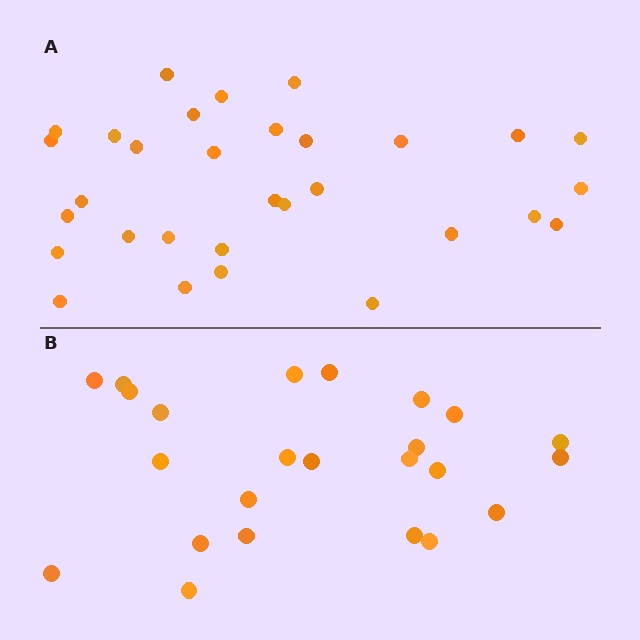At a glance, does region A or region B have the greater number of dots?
Region A (the top region) has more dots.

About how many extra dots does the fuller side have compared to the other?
Region A has roughly 8 or so more dots than region B.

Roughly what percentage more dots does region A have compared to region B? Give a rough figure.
About 30% more.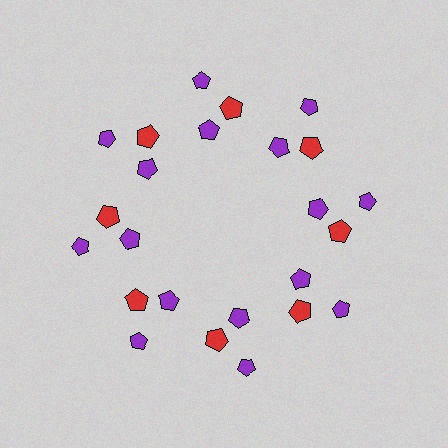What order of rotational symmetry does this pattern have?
This pattern has 8-fold rotational symmetry.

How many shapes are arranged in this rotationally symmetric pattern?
There are 24 shapes, arranged in 8 groups of 3.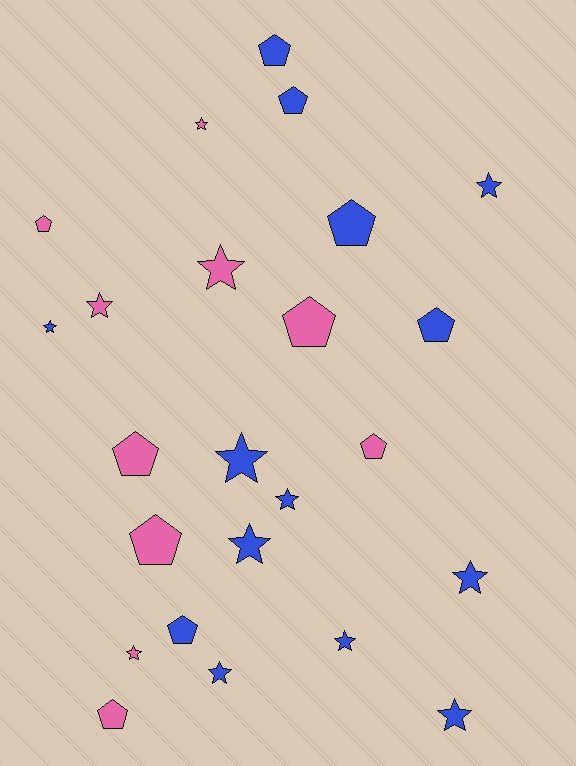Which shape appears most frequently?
Star, with 13 objects.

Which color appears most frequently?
Blue, with 14 objects.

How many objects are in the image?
There are 24 objects.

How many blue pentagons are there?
There are 5 blue pentagons.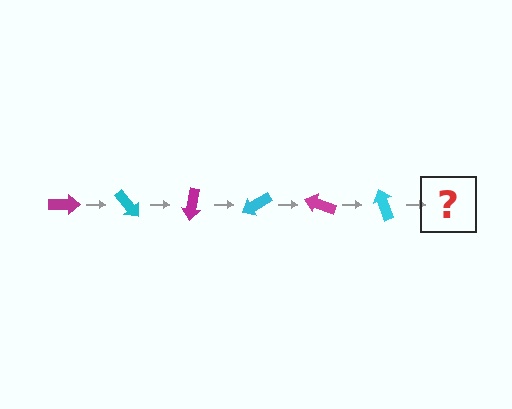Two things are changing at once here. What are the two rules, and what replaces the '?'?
The two rules are that it rotates 50 degrees each step and the color cycles through magenta and cyan. The '?' should be a magenta arrow, rotated 300 degrees from the start.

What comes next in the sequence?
The next element should be a magenta arrow, rotated 300 degrees from the start.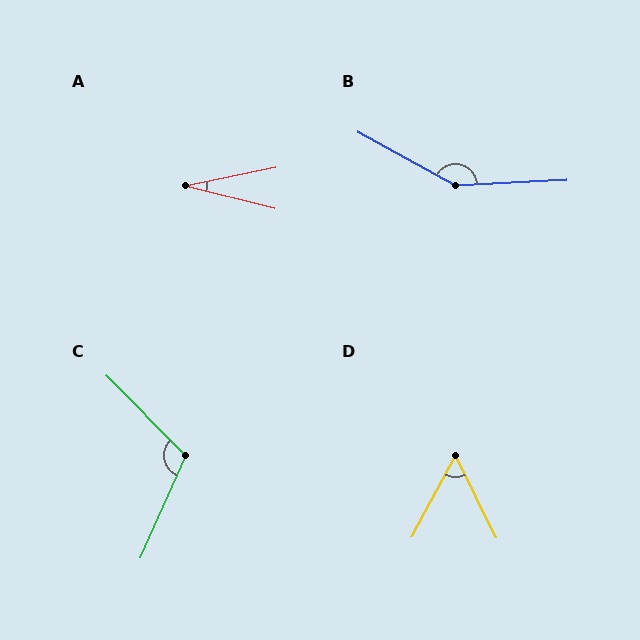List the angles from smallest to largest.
A (25°), D (55°), C (111°), B (148°).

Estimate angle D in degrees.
Approximately 55 degrees.